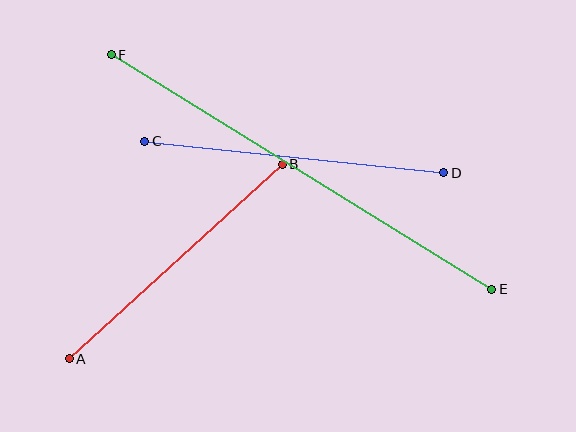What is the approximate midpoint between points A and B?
The midpoint is at approximately (176, 262) pixels.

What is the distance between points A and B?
The distance is approximately 288 pixels.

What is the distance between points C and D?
The distance is approximately 301 pixels.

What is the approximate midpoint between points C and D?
The midpoint is at approximately (294, 157) pixels.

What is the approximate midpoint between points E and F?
The midpoint is at approximately (302, 172) pixels.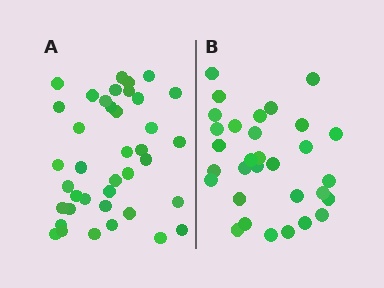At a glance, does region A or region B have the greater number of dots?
Region A (the left region) has more dots.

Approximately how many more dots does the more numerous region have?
Region A has roughly 8 or so more dots than region B.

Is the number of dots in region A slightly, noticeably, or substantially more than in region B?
Region A has noticeably more, but not dramatically so. The ratio is roughly 1.3 to 1.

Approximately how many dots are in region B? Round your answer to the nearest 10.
About 30 dots. (The exact count is 31, which rounds to 30.)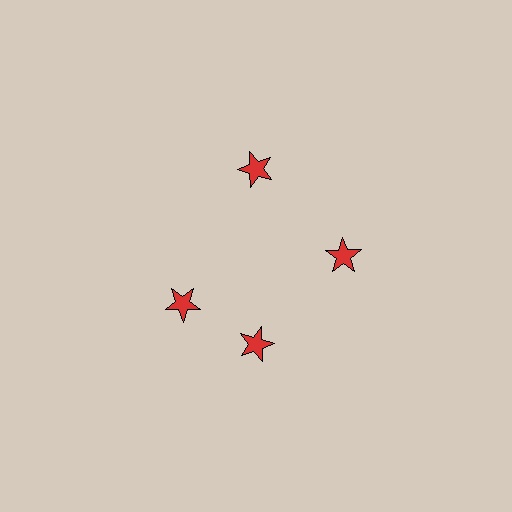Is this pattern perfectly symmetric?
No. The 4 red stars are arranged in a ring, but one element near the 9 o'clock position is rotated out of alignment along the ring, breaking the 4-fold rotational symmetry.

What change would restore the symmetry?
The symmetry would be restored by rotating it back into even spacing with its neighbors so that all 4 stars sit at equal angles and equal distance from the center.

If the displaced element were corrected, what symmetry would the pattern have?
It would have 4-fold rotational symmetry — the pattern would map onto itself every 90 degrees.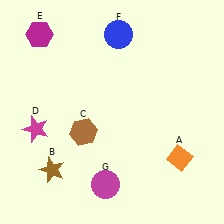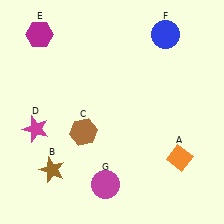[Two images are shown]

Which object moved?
The blue circle (F) moved right.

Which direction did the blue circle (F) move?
The blue circle (F) moved right.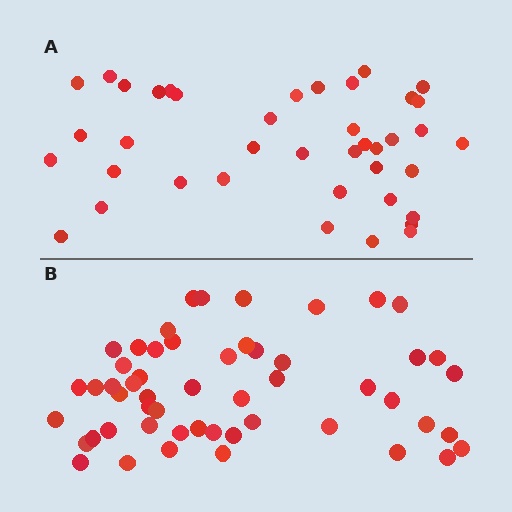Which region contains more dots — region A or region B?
Region B (the bottom region) has more dots.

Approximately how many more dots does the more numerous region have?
Region B has approximately 15 more dots than region A.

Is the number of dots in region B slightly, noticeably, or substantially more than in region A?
Region B has noticeably more, but not dramatically so. The ratio is roughly 1.3 to 1.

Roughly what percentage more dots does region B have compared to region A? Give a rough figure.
About 30% more.